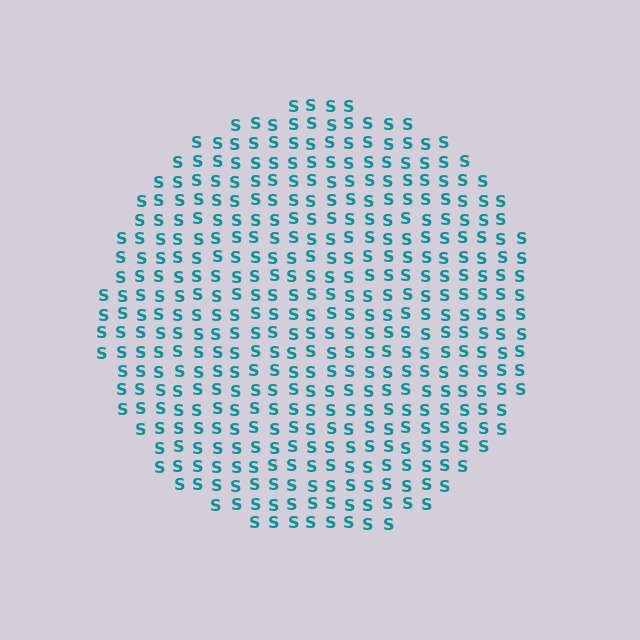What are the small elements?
The small elements are letter S's.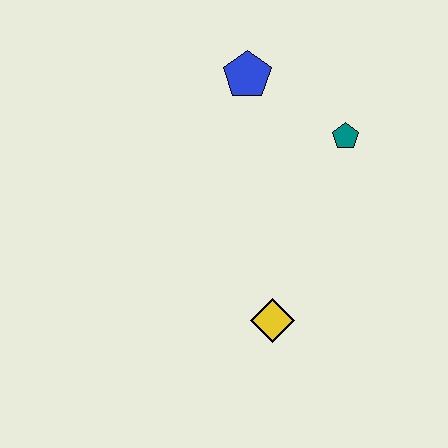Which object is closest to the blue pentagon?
The teal pentagon is closest to the blue pentagon.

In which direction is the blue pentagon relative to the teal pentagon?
The blue pentagon is to the left of the teal pentagon.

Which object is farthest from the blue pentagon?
The yellow diamond is farthest from the blue pentagon.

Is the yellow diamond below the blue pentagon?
Yes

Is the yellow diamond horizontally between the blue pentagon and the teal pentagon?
Yes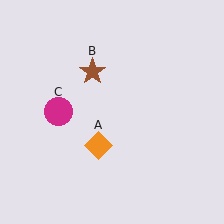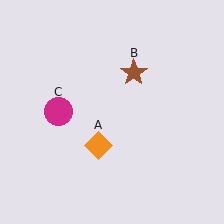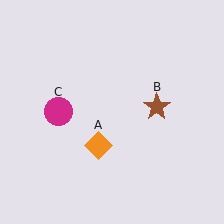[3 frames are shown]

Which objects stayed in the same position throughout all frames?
Orange diamond (object A) and magenta circle (object C) remained stationary.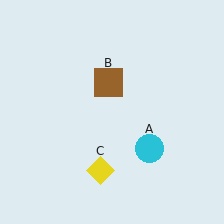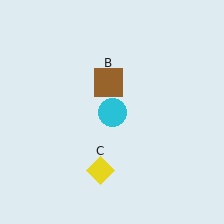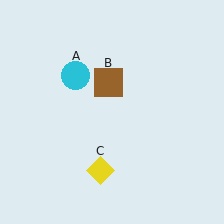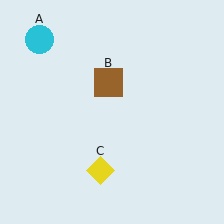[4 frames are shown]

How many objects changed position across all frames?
1 object changed position: cyan circle (object A).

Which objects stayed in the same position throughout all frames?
Brown square (object B) and yellow diamond (object C) remained stationary.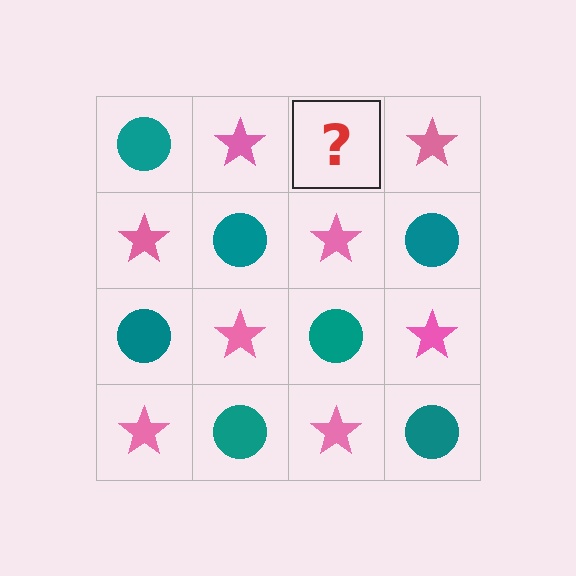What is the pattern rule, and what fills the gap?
The rule is that it alternates teal circle and pink star in a checkerboard pattern. The gap should be filled with a teal circle.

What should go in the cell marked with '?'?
The missing cell should contain a teal circle.